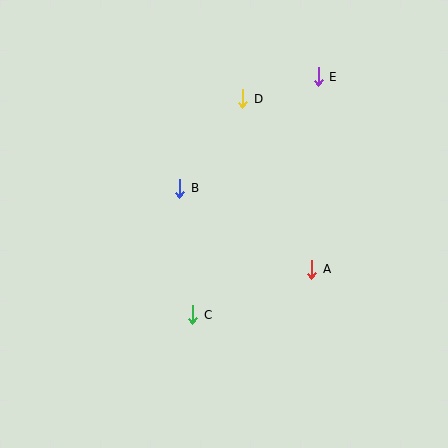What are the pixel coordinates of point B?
Point B is at (180, 188).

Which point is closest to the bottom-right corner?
Point A is closest to the bottom-right corner.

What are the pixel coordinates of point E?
Point E is at (318, 77).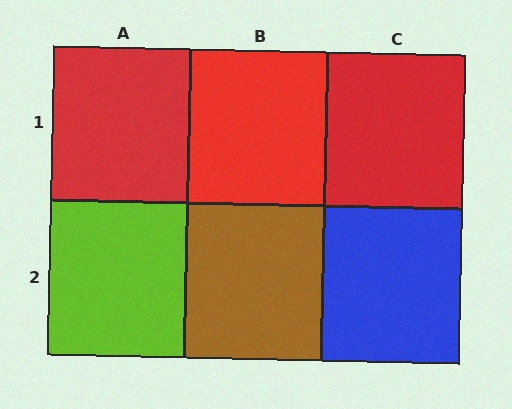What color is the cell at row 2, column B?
Brown.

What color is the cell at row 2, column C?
Blue.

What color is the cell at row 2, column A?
Lime.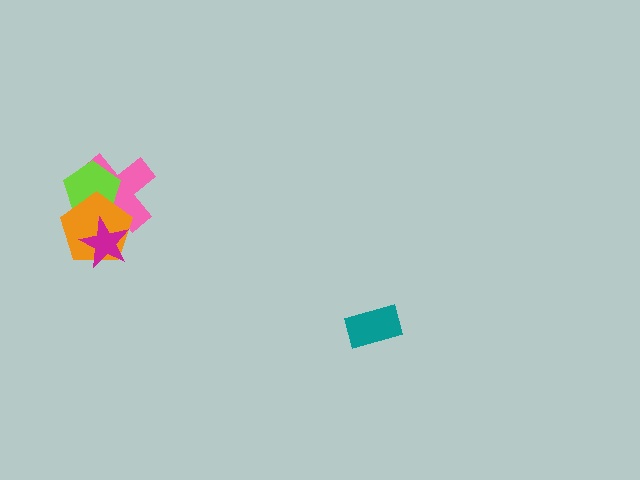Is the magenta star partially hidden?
No, no other shape covers it.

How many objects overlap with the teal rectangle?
0 objects overlap with the teal rectangle.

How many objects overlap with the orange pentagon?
3 objects overlap with the orange pentagon.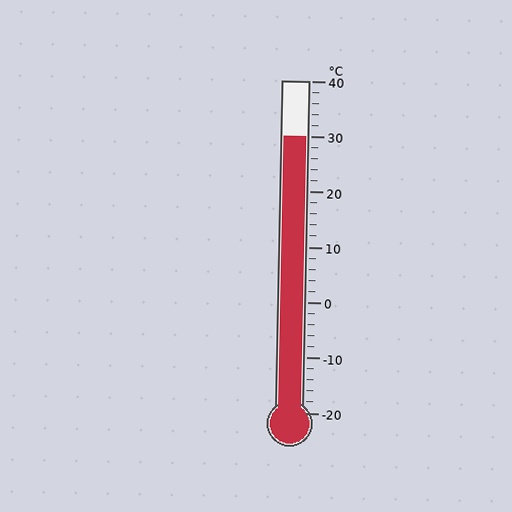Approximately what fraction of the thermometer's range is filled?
The thermometer is filled to approximately 85% of its range.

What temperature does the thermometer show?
The thermometer shows approximately 30°C.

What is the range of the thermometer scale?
The thermometer scale ranges from -20°C to 40°C.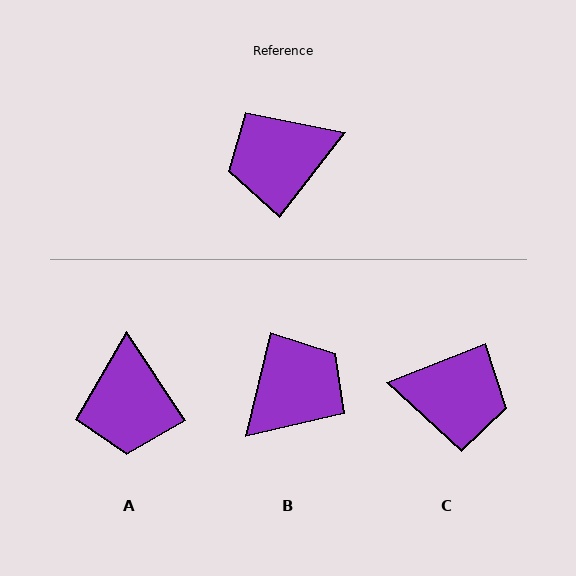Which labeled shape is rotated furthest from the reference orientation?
B, about 156 degrees away.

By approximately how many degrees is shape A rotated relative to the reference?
Approximately 72 degrees counter-clockwise.